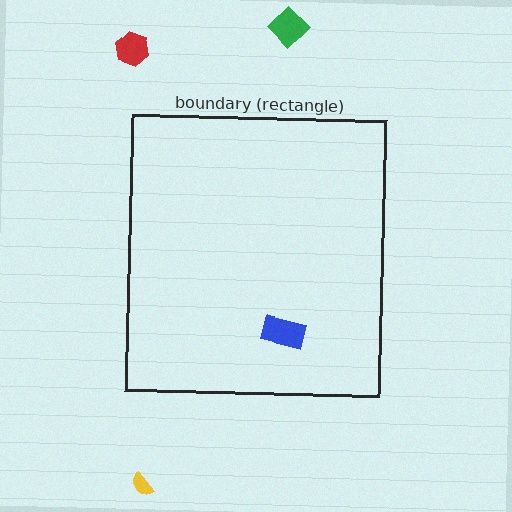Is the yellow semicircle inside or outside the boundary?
Outside.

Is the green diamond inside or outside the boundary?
Outside.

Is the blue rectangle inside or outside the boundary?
Inside.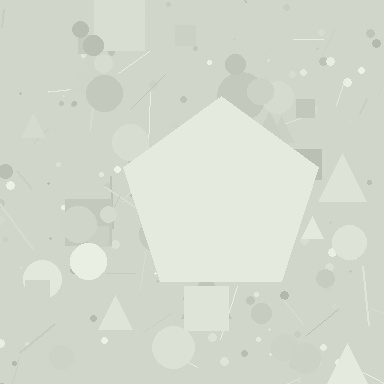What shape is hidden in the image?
A pentagon is hidden in the image.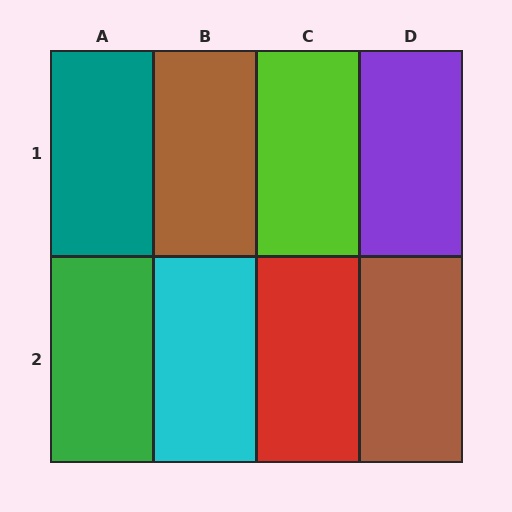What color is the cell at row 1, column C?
Lime.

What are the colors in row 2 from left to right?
Green, cyan, red, brown.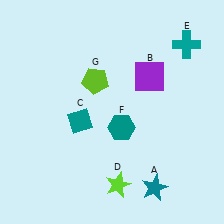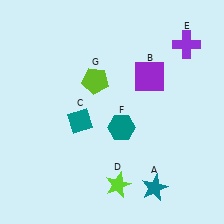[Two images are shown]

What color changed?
The cross (E) changed from teal in Image 1 to purple in Image 2.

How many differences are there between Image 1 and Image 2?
There is 1 difference between the two images.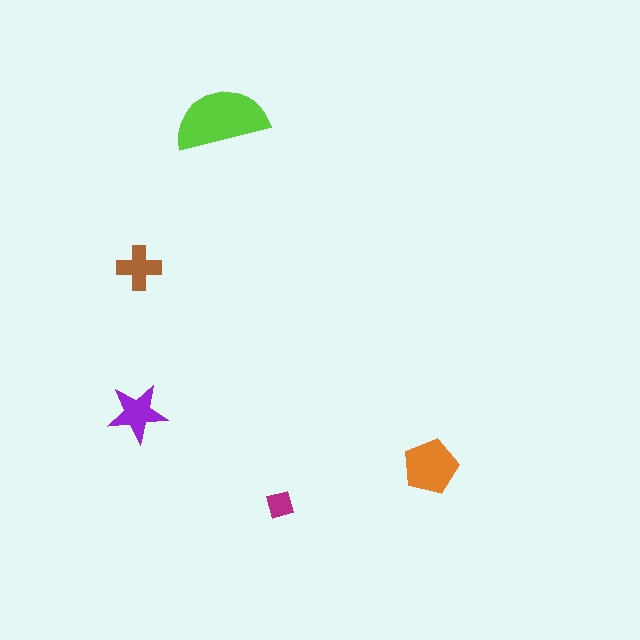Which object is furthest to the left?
The purple star is leftmost.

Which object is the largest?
The lime semicircle.